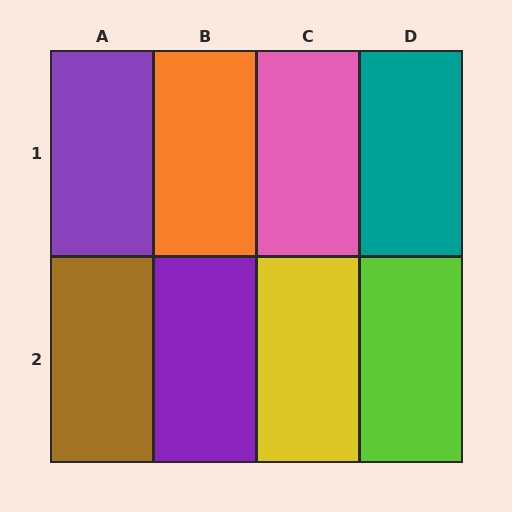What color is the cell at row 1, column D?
Teal.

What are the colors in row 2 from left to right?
Brown, purple, yellow, lime.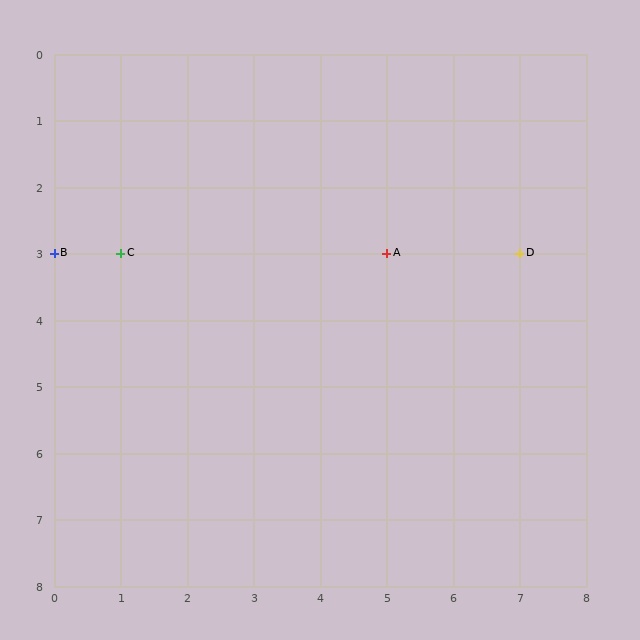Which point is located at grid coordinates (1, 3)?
Point C is at (1, 3).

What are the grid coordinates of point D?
Point D is at grid coordinates (7, 3).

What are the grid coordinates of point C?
Point C is at grid coordinates (1, 3).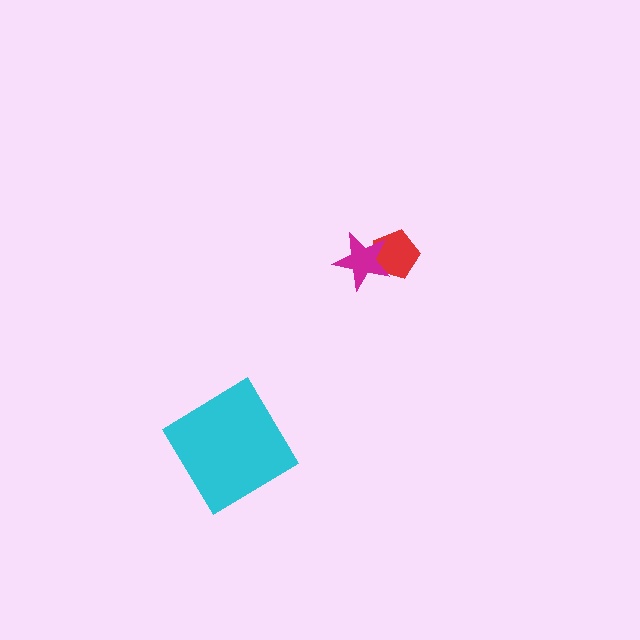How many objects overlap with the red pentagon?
1 object overlaps with the red pentagon.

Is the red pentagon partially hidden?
Yes, it is partially covered by another shape.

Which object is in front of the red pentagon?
The magenta star is in front of the red pentagon.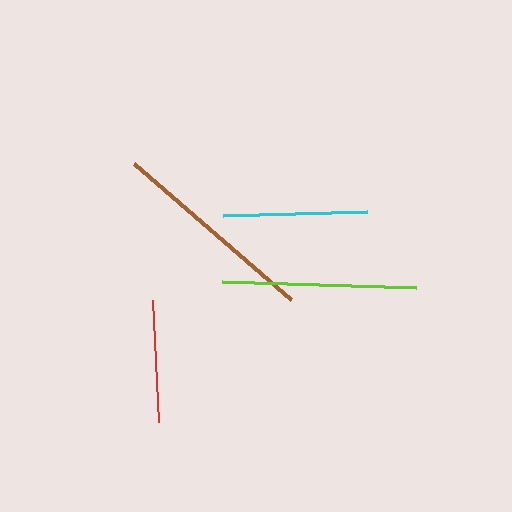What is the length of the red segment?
The red segment is approximately 122 pixels long.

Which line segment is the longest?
The brown line is the longest at approximately 208 pixels.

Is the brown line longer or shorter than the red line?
The brown line is longer than the red line.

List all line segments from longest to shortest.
From longest to shortest: brown, lime, cyan, red.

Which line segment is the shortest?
The red line is the shortest at approximately 122 pixels.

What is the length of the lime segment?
The lime segment is approximately 194 pixels long.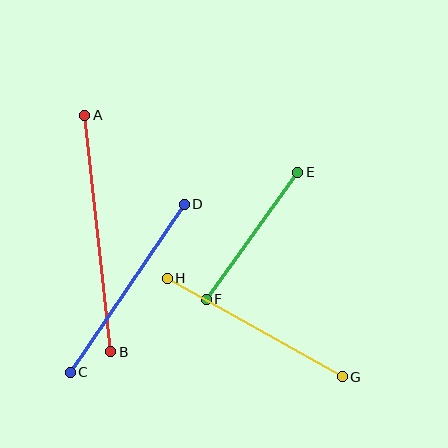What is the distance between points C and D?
The distance is approximately 203 pixels.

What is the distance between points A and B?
The distance is approximately 238 pixels.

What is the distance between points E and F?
The distance is approximately 157 pixels.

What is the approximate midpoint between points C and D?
The midpoint is at approximately (127, 288) pixels.